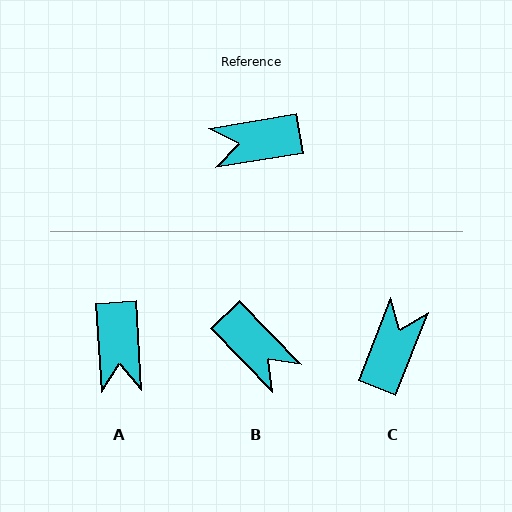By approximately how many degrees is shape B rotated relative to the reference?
Approximately 125 degrees counter-clockwise.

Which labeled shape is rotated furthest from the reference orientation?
B, about 125 degrees away.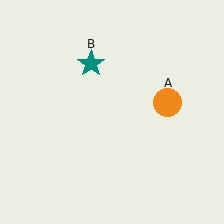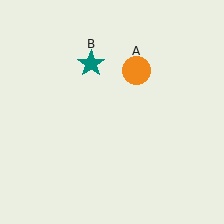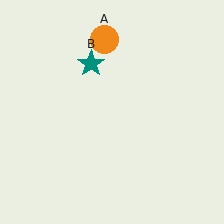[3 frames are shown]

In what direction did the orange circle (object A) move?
The orange circle (object A) moved up and to the left.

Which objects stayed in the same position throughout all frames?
Teal star (object B) remained stationary.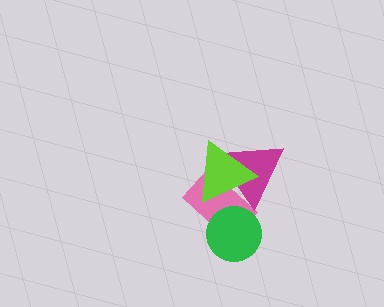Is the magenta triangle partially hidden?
Yes, it is partially covered by another shape.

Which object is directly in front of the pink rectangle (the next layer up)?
The magenta triangle is directly in front of the pink rectangle.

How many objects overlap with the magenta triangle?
2 objects overlap with the magenta triangle.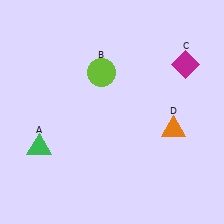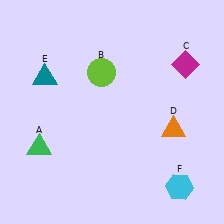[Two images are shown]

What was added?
A teal triangle (E), a cyan hexagon (F) were added in Image 2.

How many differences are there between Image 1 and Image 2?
There are 2 differences between the two images.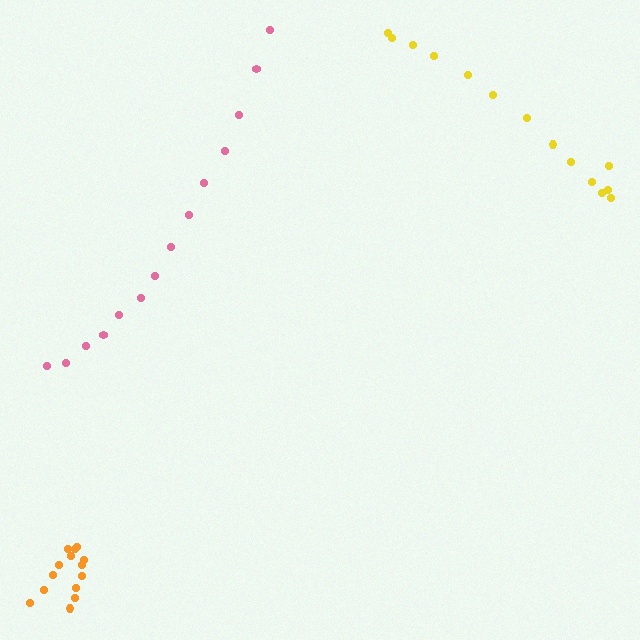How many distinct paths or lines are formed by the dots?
There are 3 distinct paths.